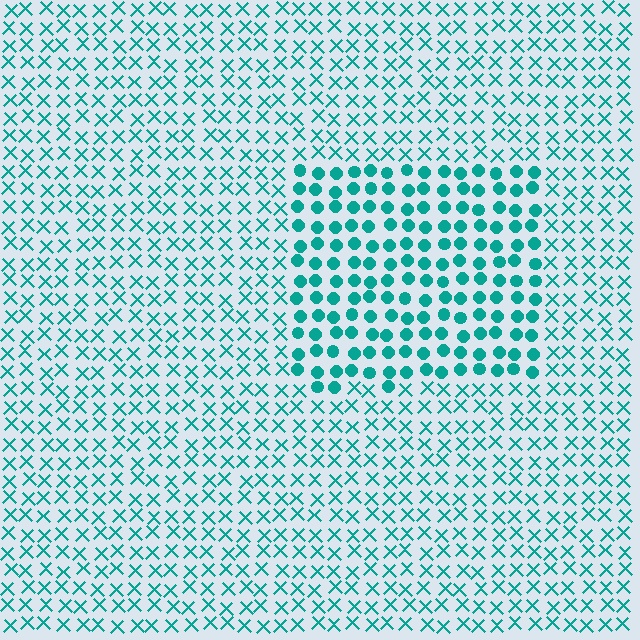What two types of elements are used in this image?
The image uses circles inside the rectangle region and X marks outside it.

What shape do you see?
I see a rectangle.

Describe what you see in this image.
The image is filled with small teal elements arranged in a uniform grid. A rectangle-shaped region contains circles, while the surrounding area contains X marks. The boundary is defined purely by the change in element shape.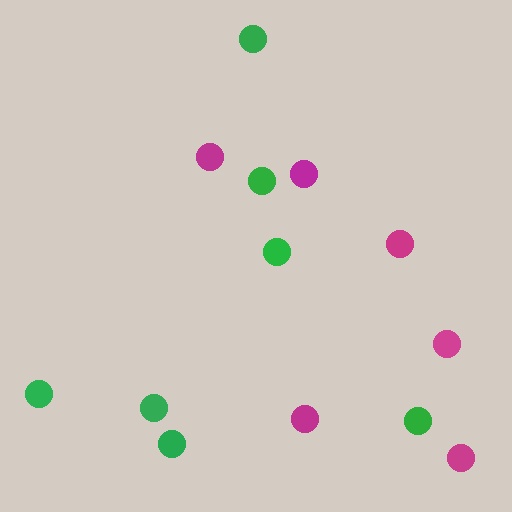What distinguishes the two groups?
There are 2 groups: one group of green circles (7) and one group of magenta circles (6).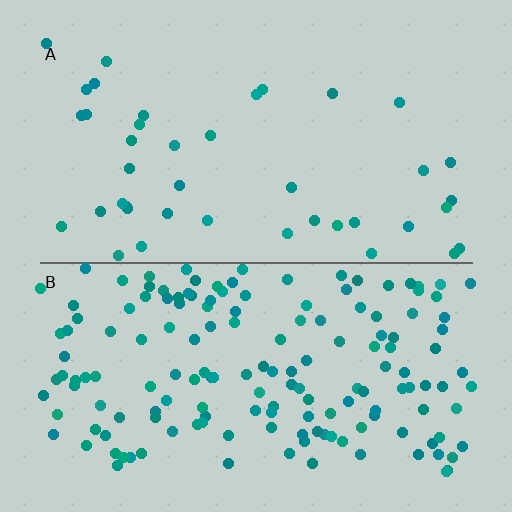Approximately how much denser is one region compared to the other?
Approximately 3.9× — region B over region A.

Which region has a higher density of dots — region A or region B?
B (the bottom).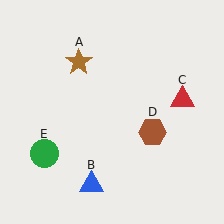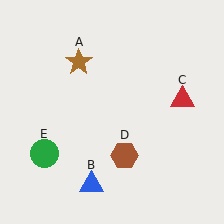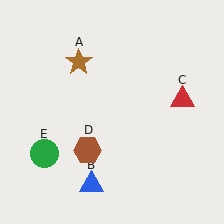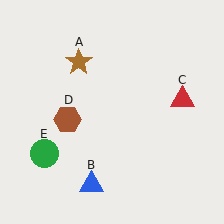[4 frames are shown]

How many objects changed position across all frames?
1 object changed position: brown hexagon (object D).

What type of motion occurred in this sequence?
The brown hexagon (object D) rotated clockwise around the center of the scene.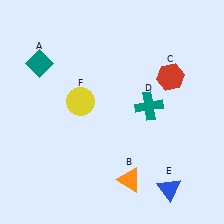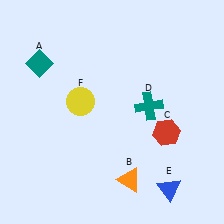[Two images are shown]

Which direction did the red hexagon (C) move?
The red hexagon (C) moved down.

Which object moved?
The red hexagon (C) moved down.